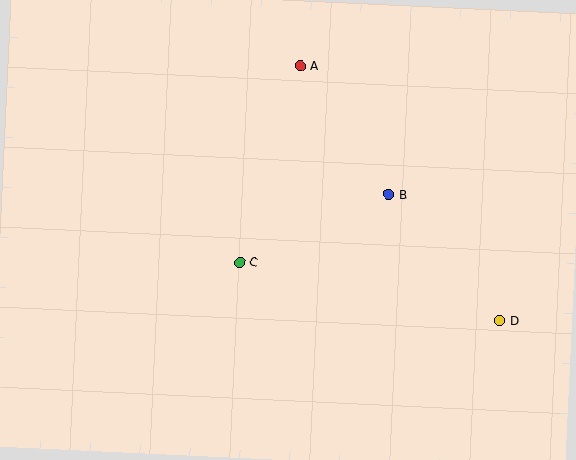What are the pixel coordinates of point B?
Point B is at (389, 194).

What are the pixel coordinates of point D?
Point D is at (500, 320).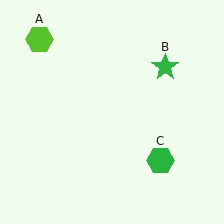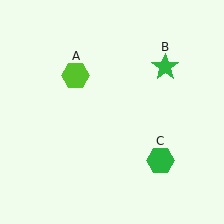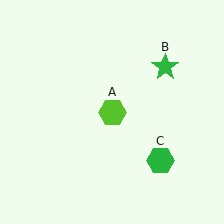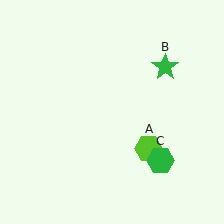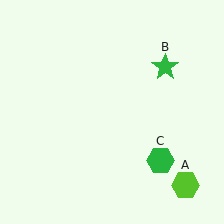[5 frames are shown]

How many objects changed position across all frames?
1 object changed position: lime hexagon (object A).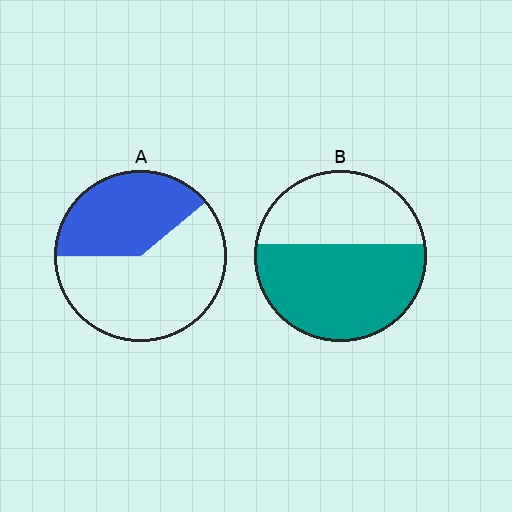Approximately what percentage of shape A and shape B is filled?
A is approximately 40% and B is approximately 60%.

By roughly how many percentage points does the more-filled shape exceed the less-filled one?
By roughly 20 percentage points (B over A).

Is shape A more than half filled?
No.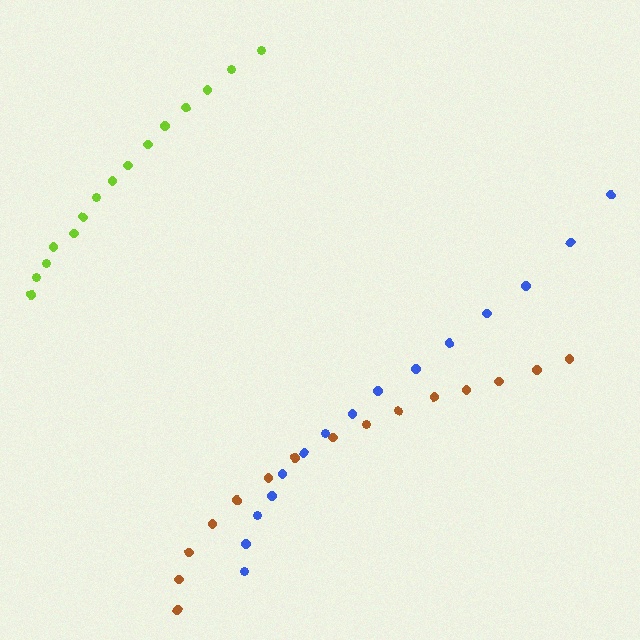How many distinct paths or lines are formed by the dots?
There are 3 distinct paths.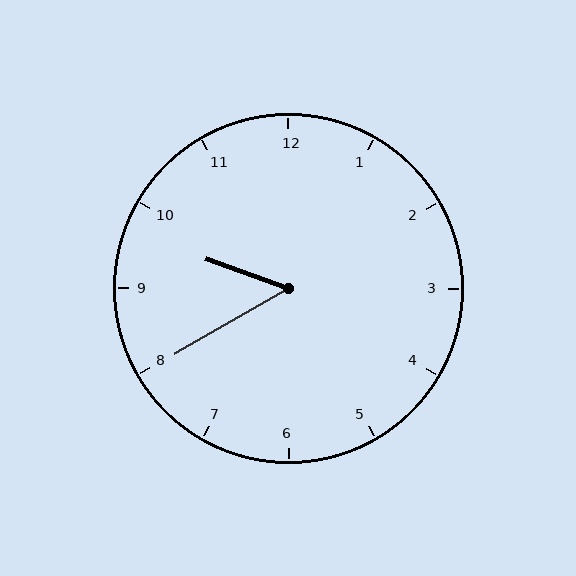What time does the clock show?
9:40.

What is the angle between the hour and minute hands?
Approximately 50 degrees.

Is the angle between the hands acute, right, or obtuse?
It is acute.